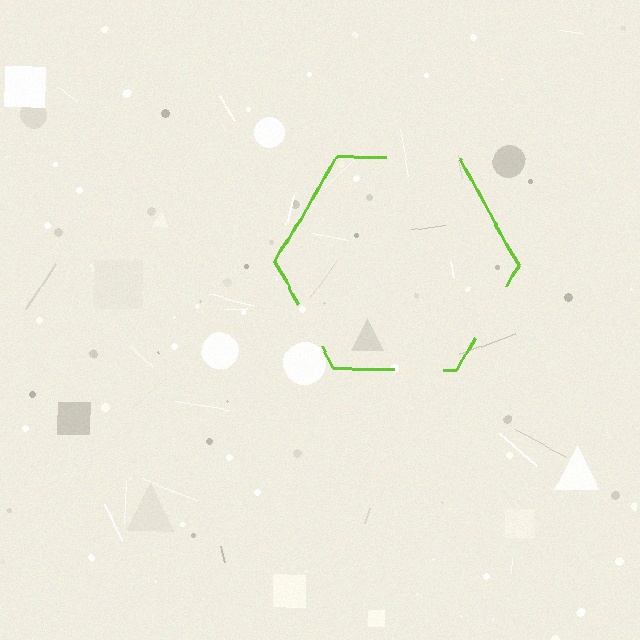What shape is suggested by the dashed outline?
The dashed outline suggests a hexagon.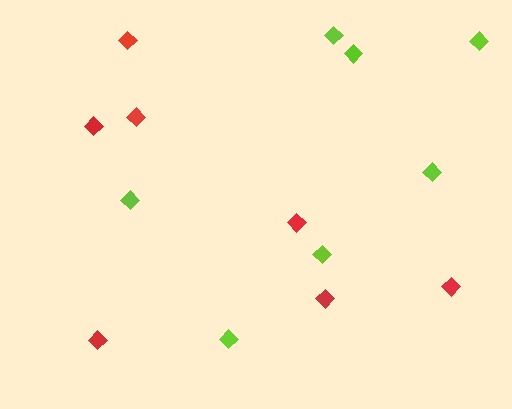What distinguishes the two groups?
There are 2 groups: one group of lime diamonds (7) and one group of red diamonds (7).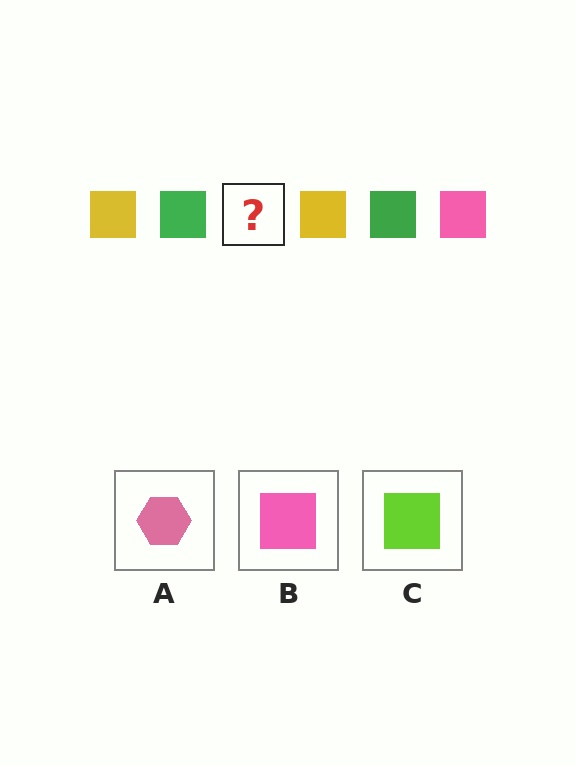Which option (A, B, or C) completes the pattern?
B.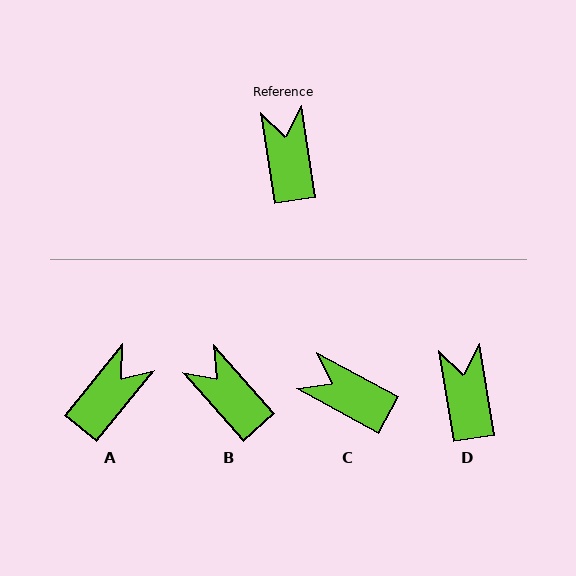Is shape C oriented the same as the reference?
No, it is off by about 53 degrees.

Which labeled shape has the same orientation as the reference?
D.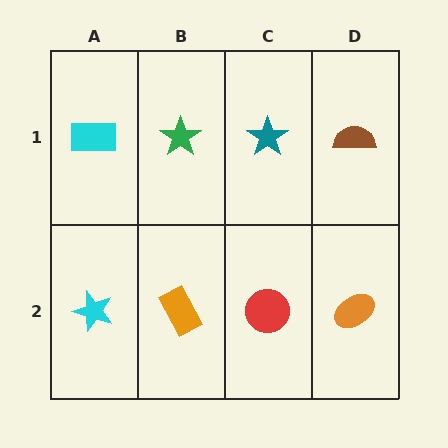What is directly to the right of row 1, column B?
A teal star.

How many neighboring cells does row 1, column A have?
2.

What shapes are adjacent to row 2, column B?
A green star (row 1, column B), a cyan star (row 2, column A), a red circle (row 2, column C).